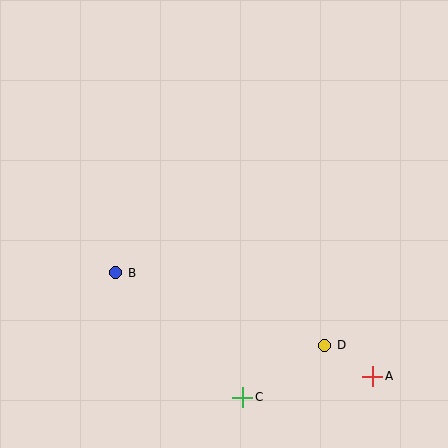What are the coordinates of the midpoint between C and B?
The midpoint between C and B is at (179, 335).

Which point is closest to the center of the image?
Point B at (115, 273) is closest to the center.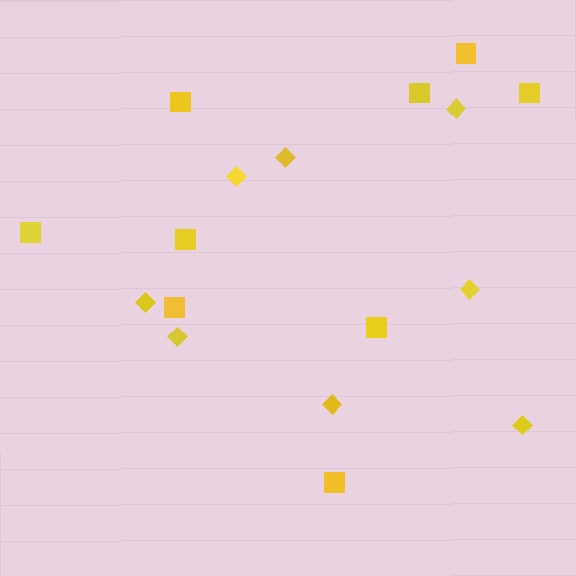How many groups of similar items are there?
There are 2 groups: one group of diamonds (8) and one group of squares (9).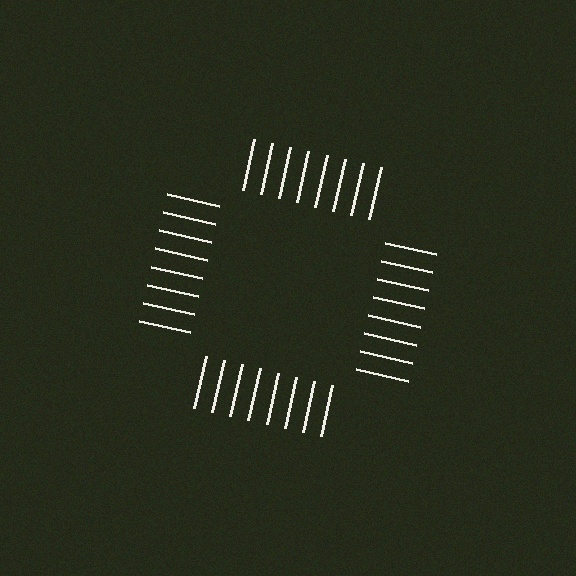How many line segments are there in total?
32 — 8 along each of the 4 edges.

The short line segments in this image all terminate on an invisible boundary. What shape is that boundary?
An illusory square — the line segments terminate on its edges but no continuous stroke is drawn.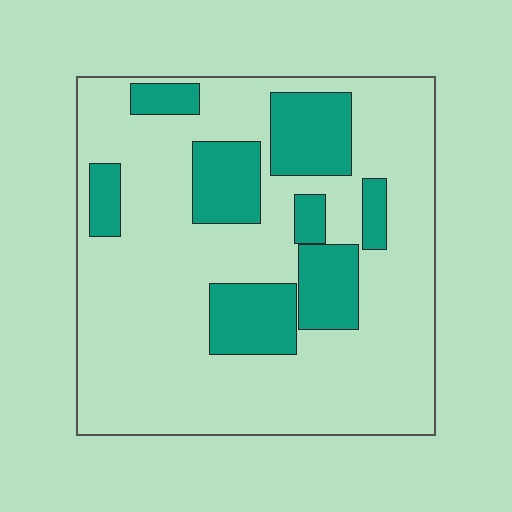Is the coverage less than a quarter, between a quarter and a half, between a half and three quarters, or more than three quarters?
Less than a quarter.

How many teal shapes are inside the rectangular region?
8.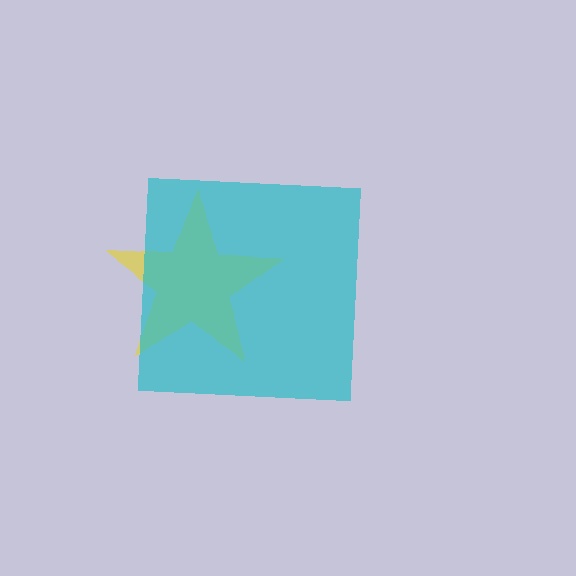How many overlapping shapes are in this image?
There are 2 overlapping shapes in the image.